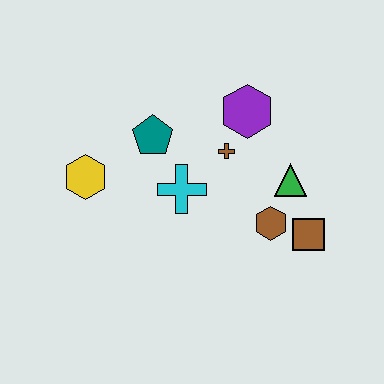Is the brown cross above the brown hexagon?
Yes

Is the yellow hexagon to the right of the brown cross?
No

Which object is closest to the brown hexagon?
The brown square is closest to the brown hexagon.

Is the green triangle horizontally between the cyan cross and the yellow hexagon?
No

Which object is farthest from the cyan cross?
The brown square is farthest from the cyan cross.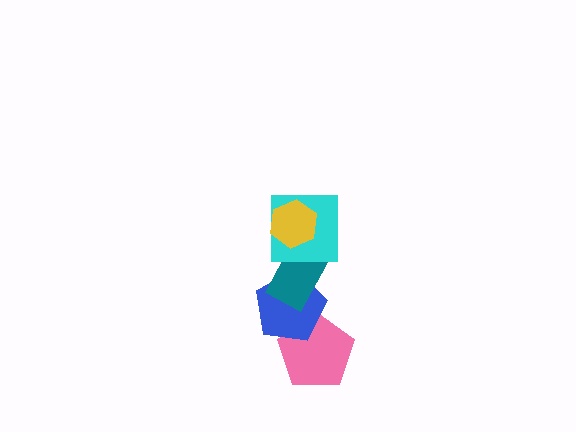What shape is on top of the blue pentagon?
The teal rectangle is on top of the blue pentagon.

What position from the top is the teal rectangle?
The teal rectangle is 3rd from the top.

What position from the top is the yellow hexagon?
The yellow hexagon is 1st from the top.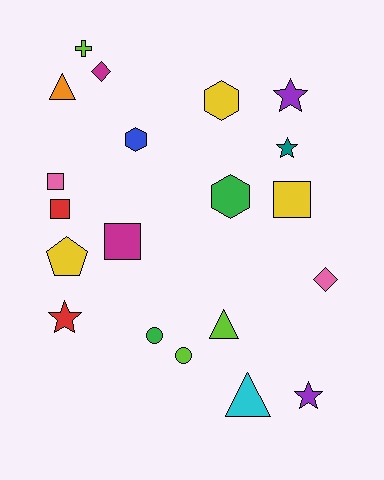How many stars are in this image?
There are 4 stars.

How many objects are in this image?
There are 20 objects.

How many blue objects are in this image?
There is 1 blue object.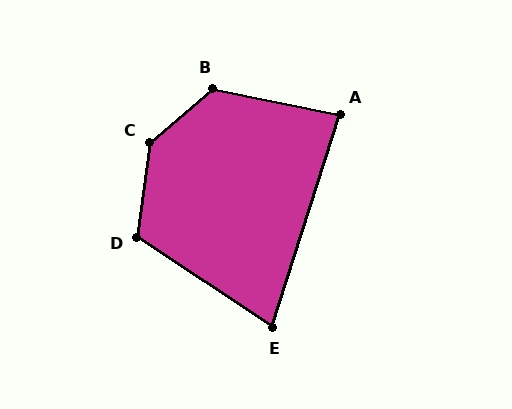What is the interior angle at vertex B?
Approximately 129 degrees (obtuse).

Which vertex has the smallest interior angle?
E, at approximately 74 degrees.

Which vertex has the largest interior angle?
C, at approximately 137 degrees.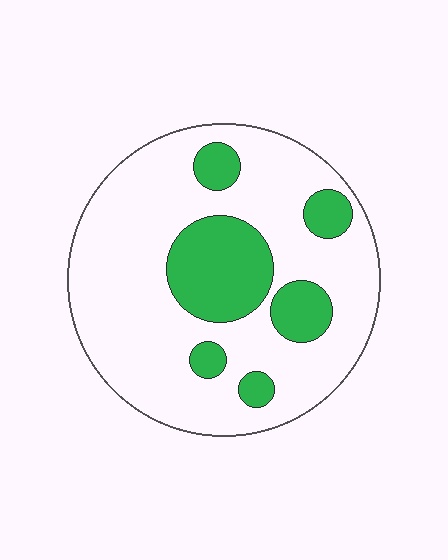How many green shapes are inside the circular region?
6.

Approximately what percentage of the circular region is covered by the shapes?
Approximately 25%.